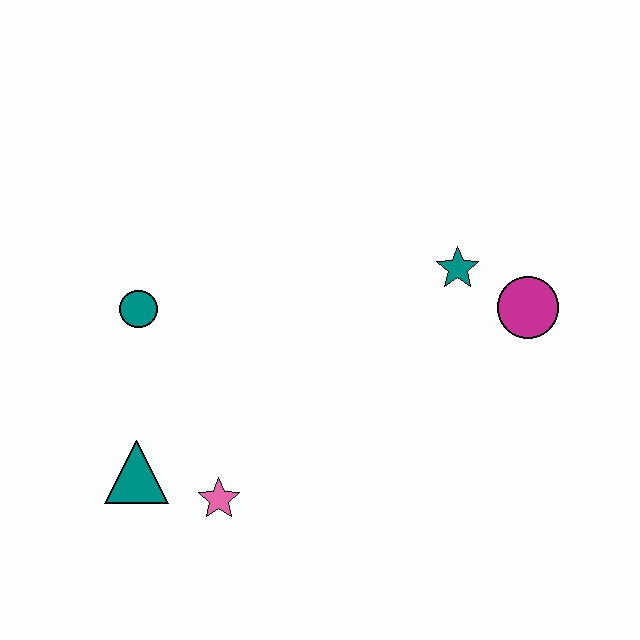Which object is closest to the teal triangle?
The pink star is closest to the teal triangle.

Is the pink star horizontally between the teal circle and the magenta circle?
Yes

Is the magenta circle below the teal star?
Yes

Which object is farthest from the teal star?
The teal triangle is farthest from the teal star.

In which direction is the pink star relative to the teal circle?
The pink star is below the teal circle.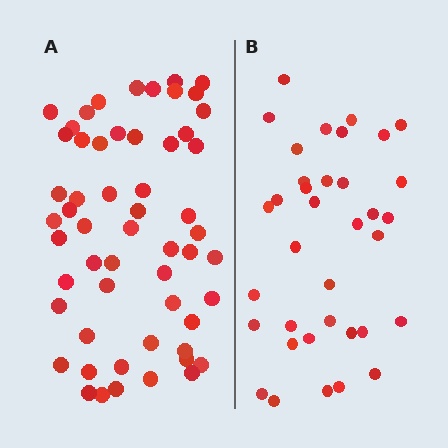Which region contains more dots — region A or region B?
Region A (the left region) has more dots.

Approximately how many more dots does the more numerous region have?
Region A has approximately 20 more dots than region B.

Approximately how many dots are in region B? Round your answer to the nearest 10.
About 40 dots. (The exact count is 36, which rounds to 40.)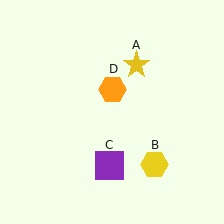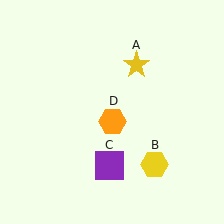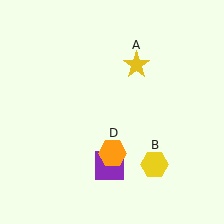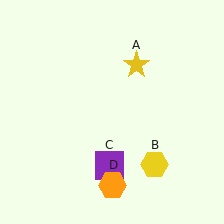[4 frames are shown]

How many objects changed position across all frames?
1 object changed position: orange hexagon (object D).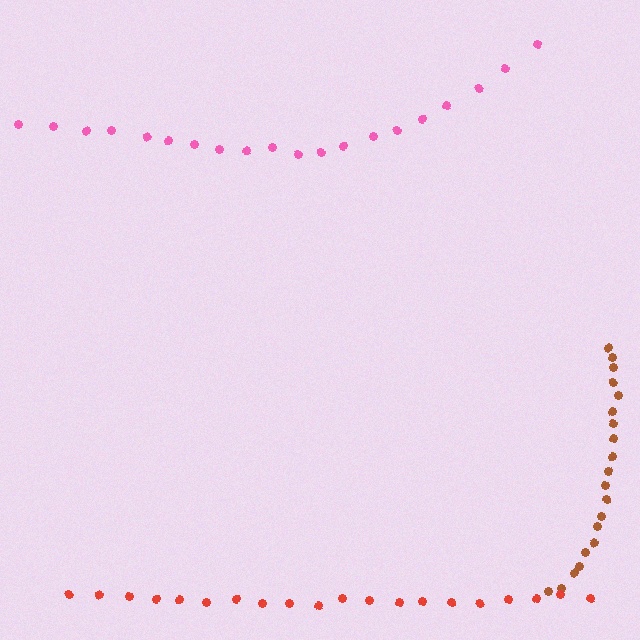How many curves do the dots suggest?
There are 3 distinct paths.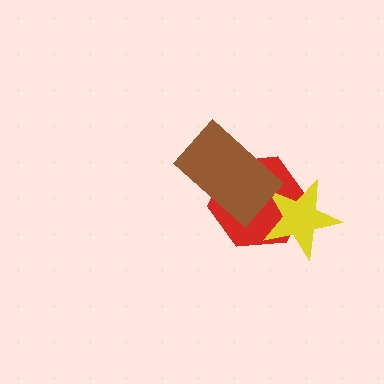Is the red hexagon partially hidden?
Yes, it is partially covered by another shape.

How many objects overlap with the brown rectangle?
1 object overlaps with the brown rectangle.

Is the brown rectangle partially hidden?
No, no other shape covers it.